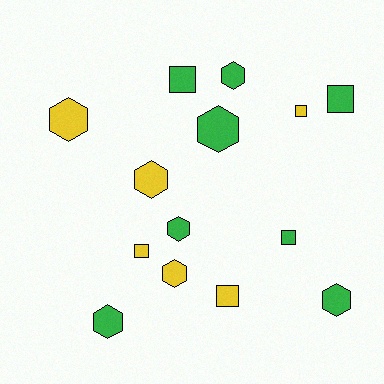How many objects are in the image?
There are 14 objects.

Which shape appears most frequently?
Hexagon, with 8 objects.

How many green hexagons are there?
There are 5 green hexagons.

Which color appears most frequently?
Green, with 8 objects.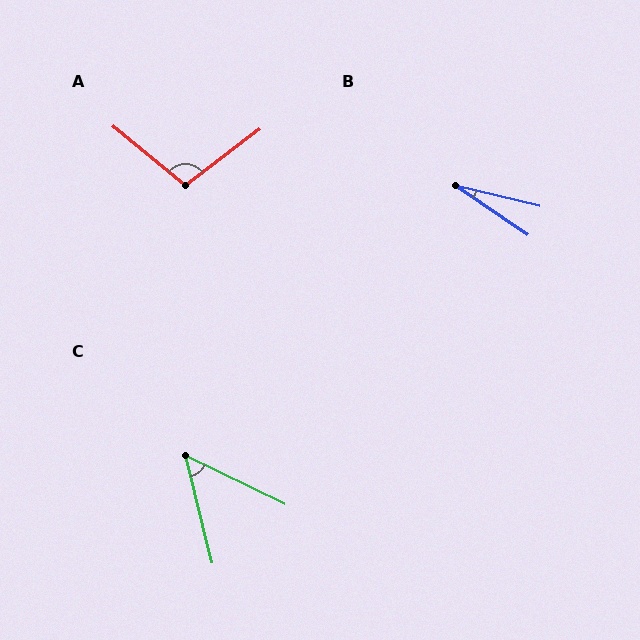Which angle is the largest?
A, at approximately 104 degrees.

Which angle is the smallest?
B, at approximately 21 degrees.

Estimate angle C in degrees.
Approximately 50 degrees.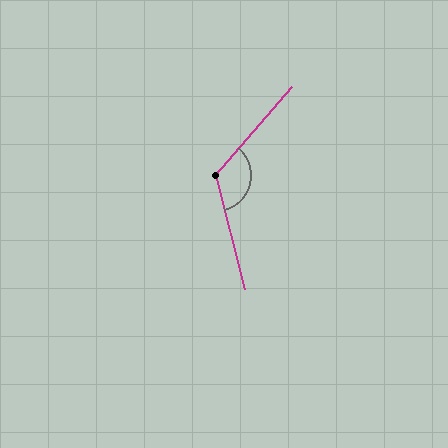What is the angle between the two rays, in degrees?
Approximately 125 degrees.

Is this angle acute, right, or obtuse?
It is obtuse.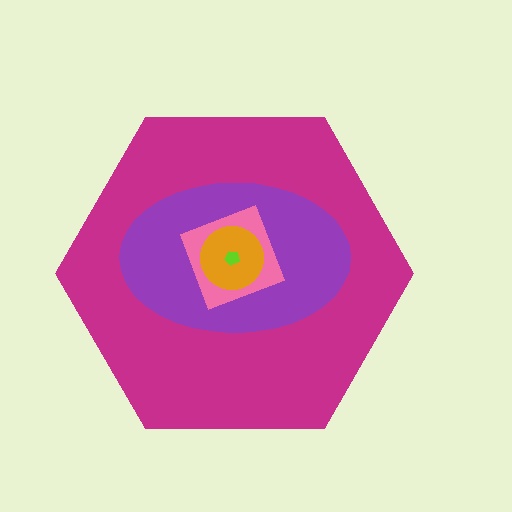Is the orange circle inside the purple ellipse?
Yes.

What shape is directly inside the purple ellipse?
The pink square.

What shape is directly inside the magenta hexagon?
The purple ellipse.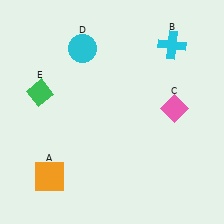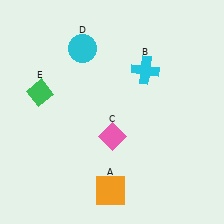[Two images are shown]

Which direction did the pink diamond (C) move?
The pink diamond (C) moved left.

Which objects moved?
The objects that moved are: the orange square (A), the cyan cross (B), the pink diamond (C).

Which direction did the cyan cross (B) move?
The cyan cross (B) moved left.